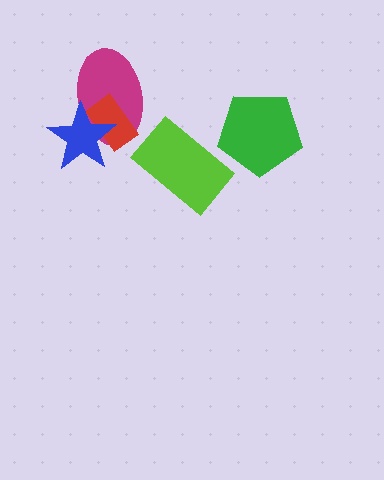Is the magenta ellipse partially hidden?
Yes, it is partially covered by another shape.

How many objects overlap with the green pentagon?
0 objects overlap with the green pentagon.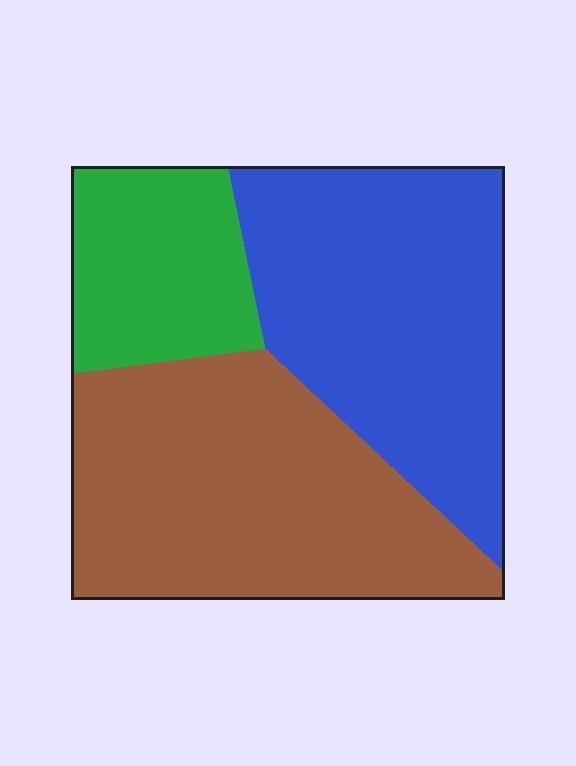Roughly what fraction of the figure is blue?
Blue takes up about two fifths (2/5) of the figure.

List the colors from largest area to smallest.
From largest to smallest: brown, blue, green.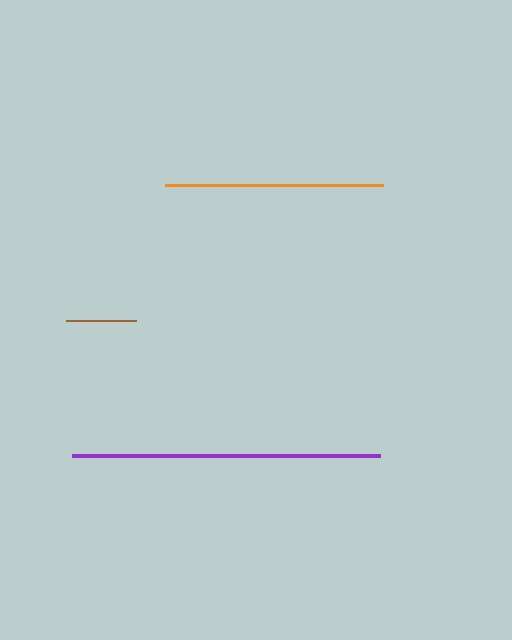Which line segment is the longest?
The purple line is the longest at approximately 308 pixels.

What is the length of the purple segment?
The purple segment is approximately 308 pixels long.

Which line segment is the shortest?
The brown line is the shortest at approximately 70 pixels.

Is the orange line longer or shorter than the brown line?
The orange line is longer than the brown line.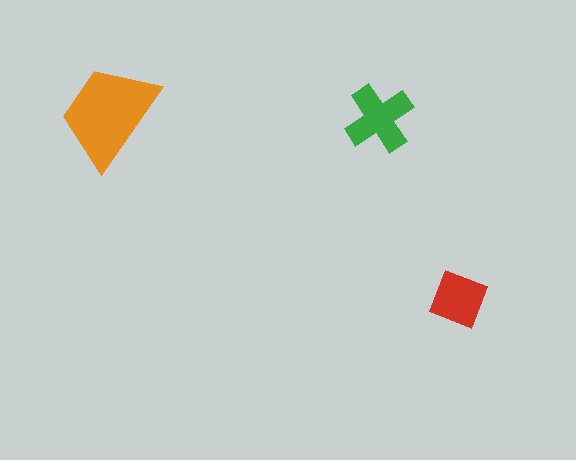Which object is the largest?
The orange trapezoid.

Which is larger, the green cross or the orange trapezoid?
The orange trapezoid.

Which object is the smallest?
The red square.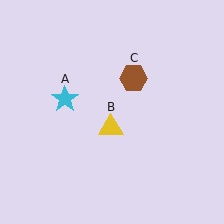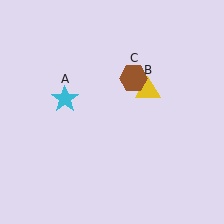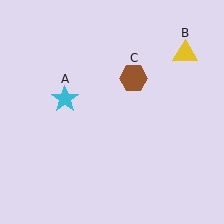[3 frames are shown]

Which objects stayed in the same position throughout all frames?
Cyan star (object A) and brown hexagon (object C) remained stationary.